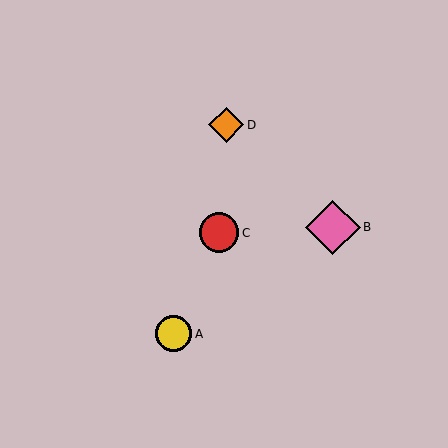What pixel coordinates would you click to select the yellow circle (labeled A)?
Click at (174, 334) to select the yellow circle A.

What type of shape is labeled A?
Shape A is a yellow circle.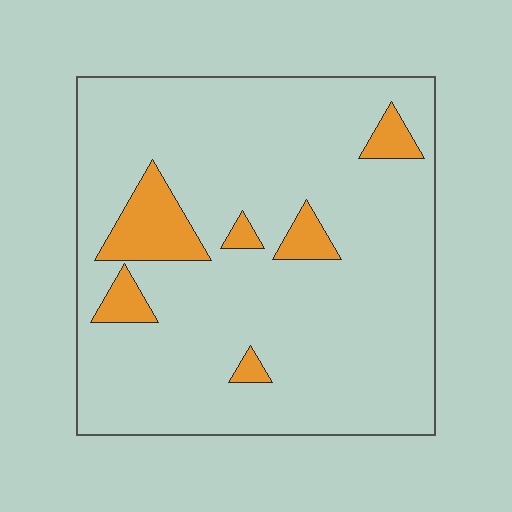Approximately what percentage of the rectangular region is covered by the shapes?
Approximately 10%.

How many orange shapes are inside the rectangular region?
6.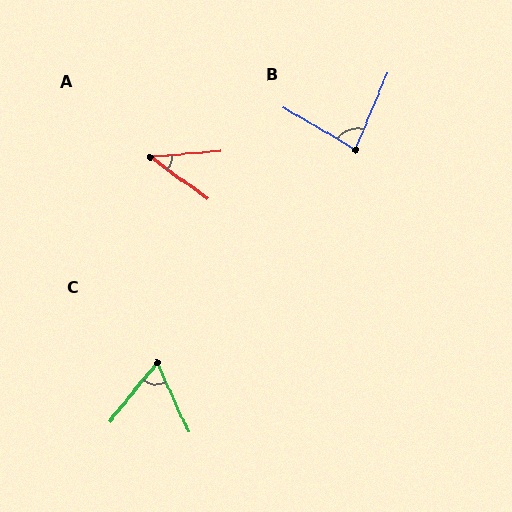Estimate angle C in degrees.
Approximately 63 degrees.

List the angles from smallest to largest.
A (41°), C (63°), B (82°).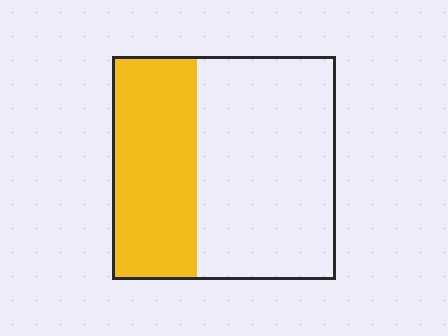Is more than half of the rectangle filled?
No.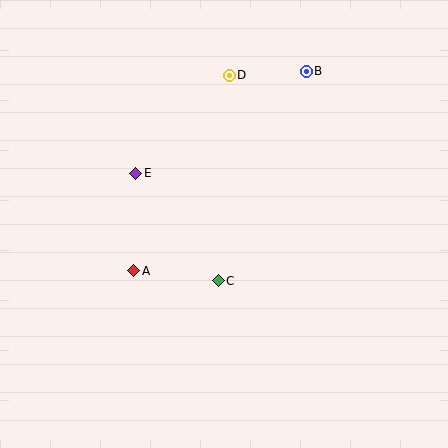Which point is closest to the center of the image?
Point C at (218, 281) is closest to the center.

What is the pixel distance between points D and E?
The distance between D and E is 135 pixels.